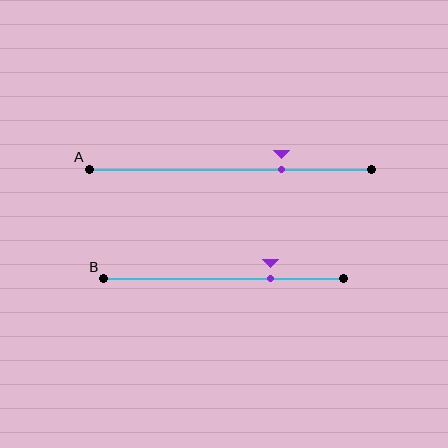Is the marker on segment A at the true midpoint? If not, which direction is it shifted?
No, the marker on segment A is shifted to the right by about 18% of the segment length.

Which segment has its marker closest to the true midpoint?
Segment A has its marker closest to the true midpoint.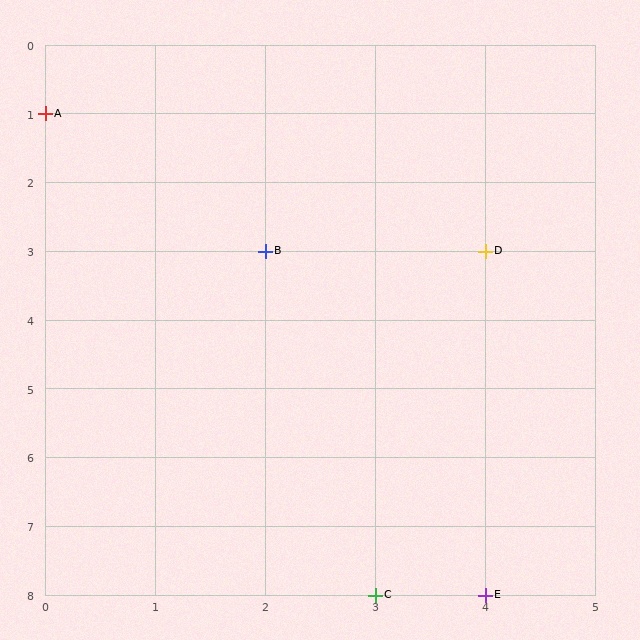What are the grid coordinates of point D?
Point D is at grid coordinates (4, 3).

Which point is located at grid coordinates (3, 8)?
Point C is at (3, 8).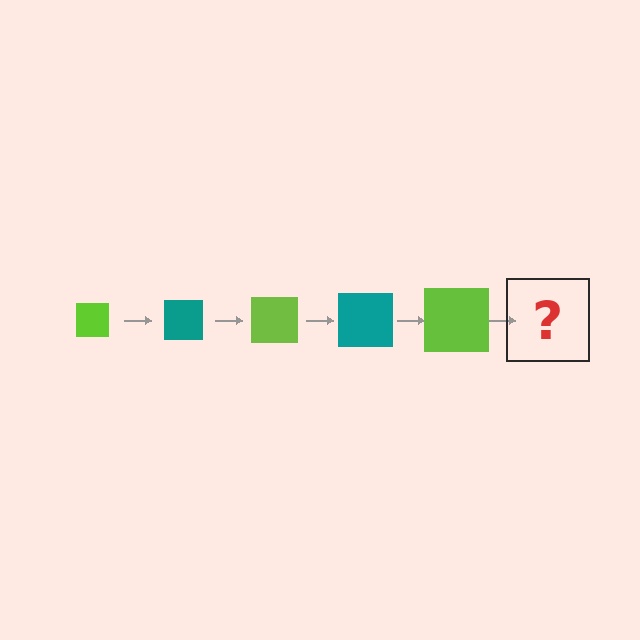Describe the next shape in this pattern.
It should be a teal square, larger than the previous one.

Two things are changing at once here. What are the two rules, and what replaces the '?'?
The two rules are that the square grows larger each step and the color cycles through lime and teal. The '?' should be a teal square, larger than the previous one.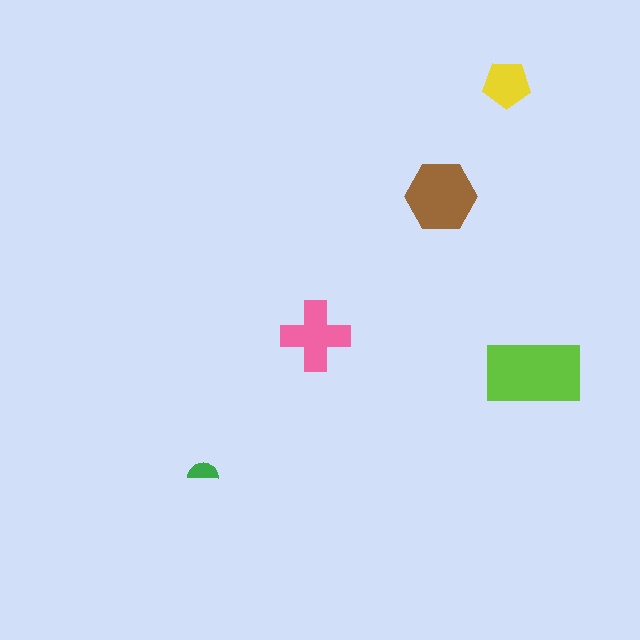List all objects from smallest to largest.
The green semicircle, the yellow pentagon, the pink cross, the brown hexagon, the lime rectangle.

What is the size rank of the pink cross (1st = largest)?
3rd.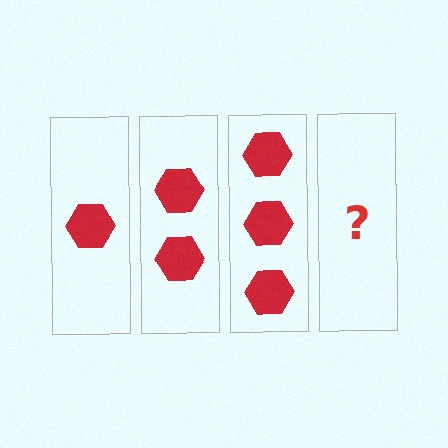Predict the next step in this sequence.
The next step is 4 hexagons.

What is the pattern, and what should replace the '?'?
The pattern is that each step adds one more hexagon. The '?' should be 4 hexagons.